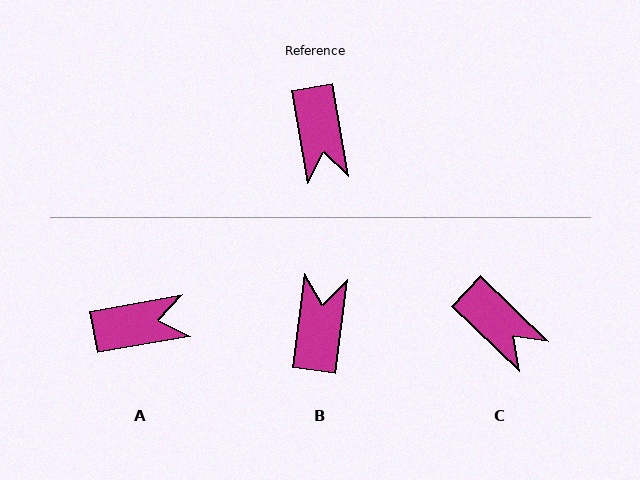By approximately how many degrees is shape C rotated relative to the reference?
Approximately 36 degrees counter-clockwise.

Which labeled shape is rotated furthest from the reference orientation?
B, about 163 degrees away.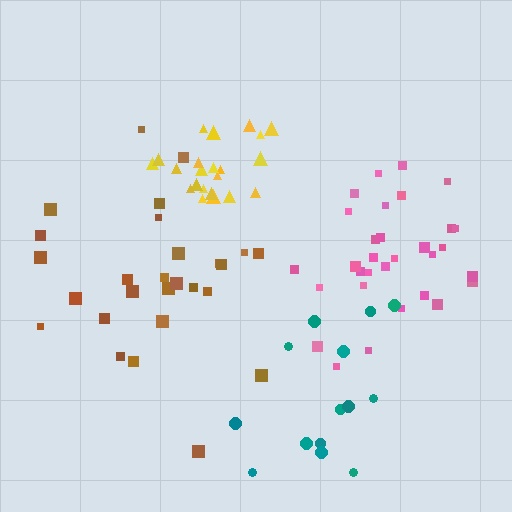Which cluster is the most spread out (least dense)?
Teal.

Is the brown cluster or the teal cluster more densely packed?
Brown.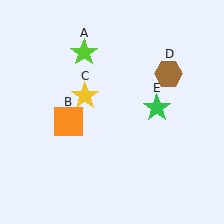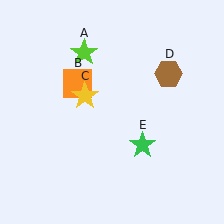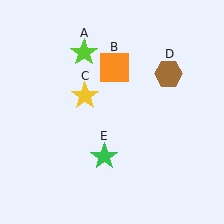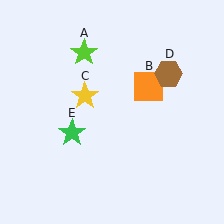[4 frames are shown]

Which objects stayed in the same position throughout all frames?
Lime star (object A) and yellow star (object C) and brown hexagon (object D) remained stationary.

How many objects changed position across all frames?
2 objects changed position: orange square (object B), green star (object E).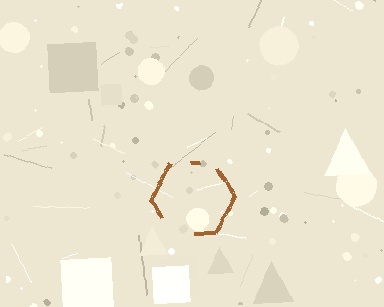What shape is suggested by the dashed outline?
The dashed outline suggests a hexagon.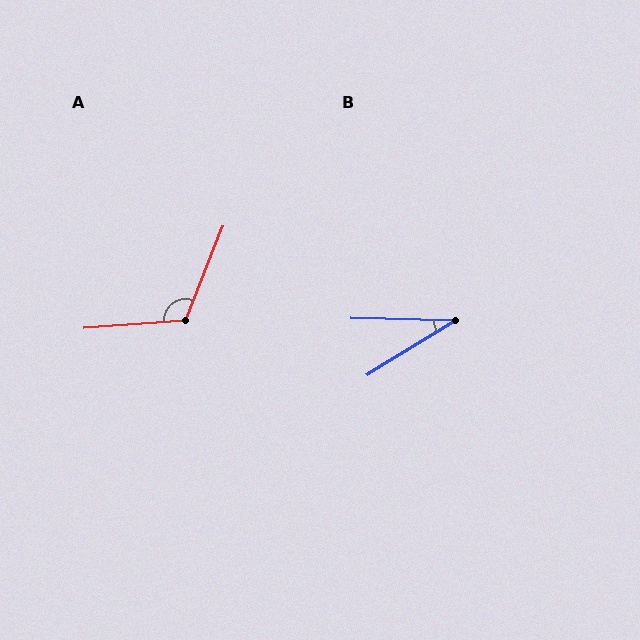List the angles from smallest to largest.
B (33°), A (115°).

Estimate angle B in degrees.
Approximately 33 degrees.